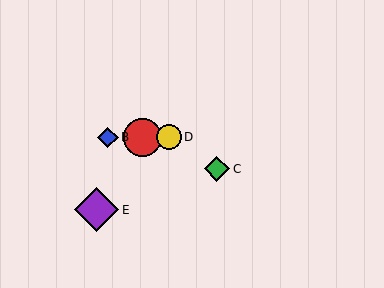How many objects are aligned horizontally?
3 objects (A, B, D) are aligned horizontally.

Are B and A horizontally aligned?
Yes, both are at y≈137.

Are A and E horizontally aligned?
No, A is at y≈137 and E is at y≈210.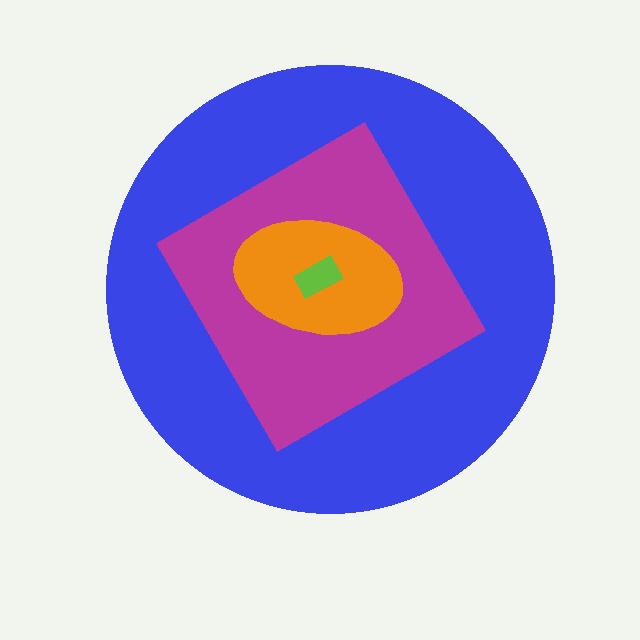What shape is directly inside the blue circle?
The magenta diamond.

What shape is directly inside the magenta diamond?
The orange ellipse.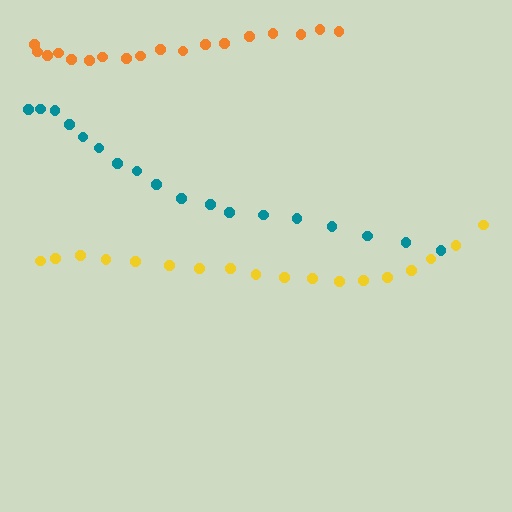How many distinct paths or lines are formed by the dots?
There are 3 distinct paths.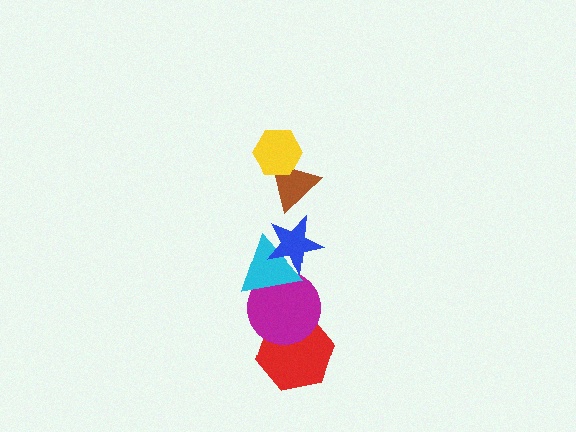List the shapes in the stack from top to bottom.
From top to bottom: the yellow hexagon, the brown triangle, the blue star, the cyan triangle, the magenta circle, the red hexagon.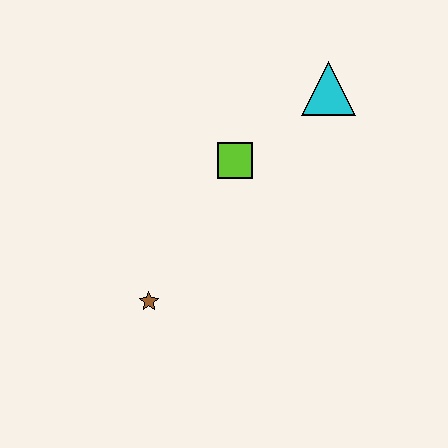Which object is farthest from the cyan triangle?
The brown star is farthest from the cyan triangle.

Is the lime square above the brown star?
Yes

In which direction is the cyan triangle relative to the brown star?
The cyan triangle is above the brown star.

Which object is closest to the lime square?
The cyan triangle is closest to the lime square.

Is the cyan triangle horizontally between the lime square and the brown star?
No